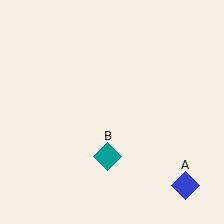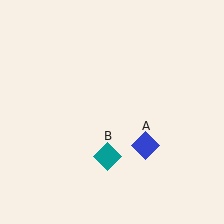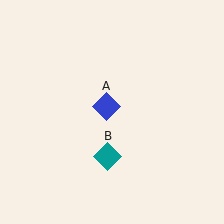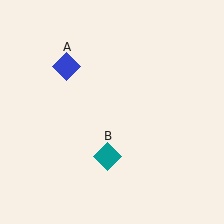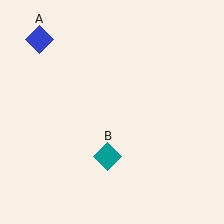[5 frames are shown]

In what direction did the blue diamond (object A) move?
The blue diamond (object A) moved up and to the left.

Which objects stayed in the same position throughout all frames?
Teal diamond (object B) remained stationary.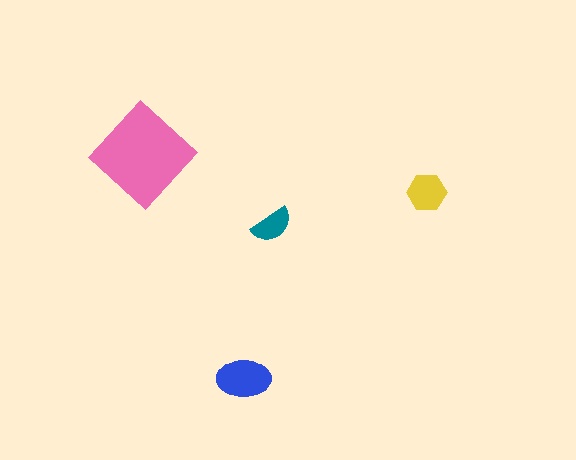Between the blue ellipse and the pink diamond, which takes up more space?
The pink diamond.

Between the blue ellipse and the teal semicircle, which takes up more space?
The blue ellipse.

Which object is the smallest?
The teal semicircle.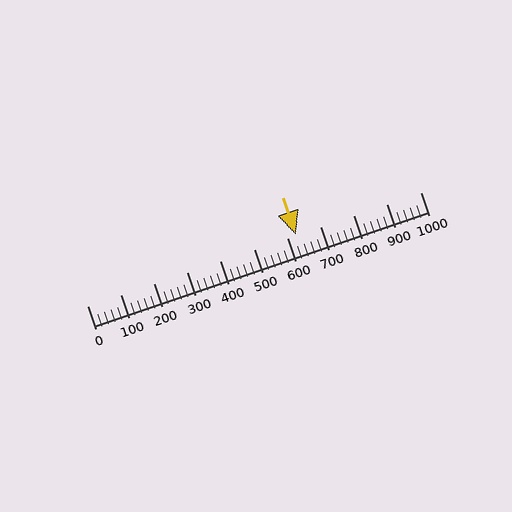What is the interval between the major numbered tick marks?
The major tick marks are spaced 100 units apart.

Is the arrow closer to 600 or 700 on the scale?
The arrow is closer to 600.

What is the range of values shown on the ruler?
The ruler shows values from 0 to 1000.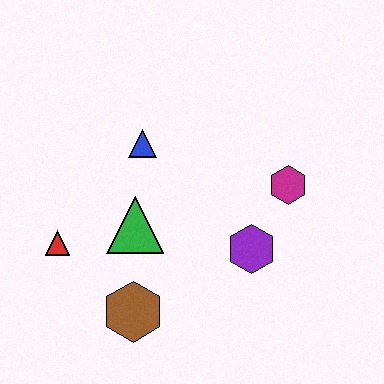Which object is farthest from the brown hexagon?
The magenta hexagon is farthest from the brown hexagon.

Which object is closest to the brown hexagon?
The green triangle is closest to the brown hexagon.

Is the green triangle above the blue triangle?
No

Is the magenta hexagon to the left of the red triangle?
No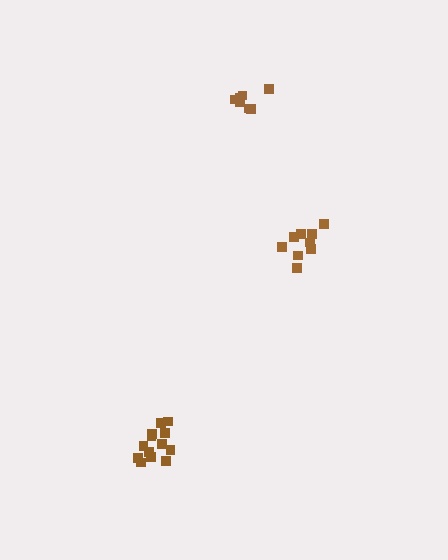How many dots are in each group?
Group 1: 13 dots, Group 2: 9 dots, Group 3: 7 dots (29 total).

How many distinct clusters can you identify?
There are 3 distinct clusters.